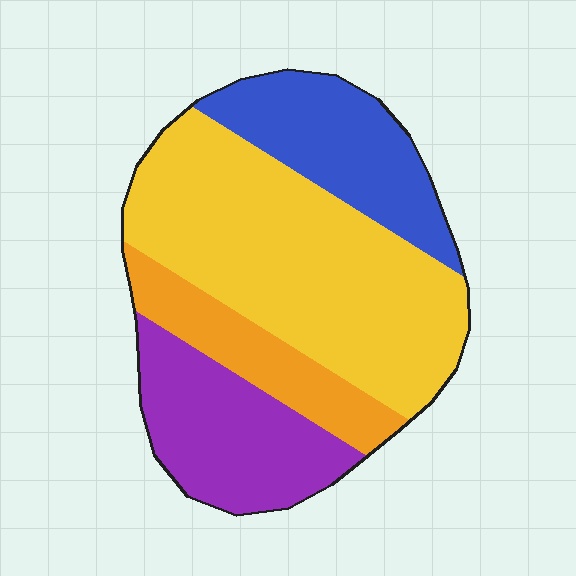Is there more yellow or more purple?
Yellow.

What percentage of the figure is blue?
Blue takes up less than a quarter of the figure.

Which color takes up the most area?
Yellow, at roughly 45%.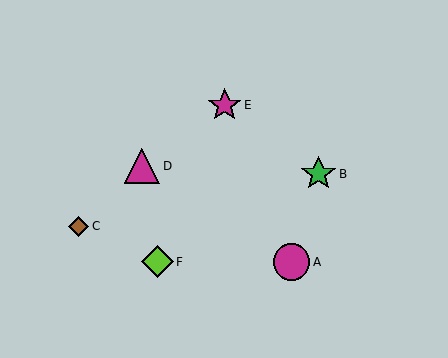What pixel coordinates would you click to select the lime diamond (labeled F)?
Click at (157, 262) to select the lime diamond F.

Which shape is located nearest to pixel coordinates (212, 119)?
The magenta star (labeled E) at (225, 105) is nearest to that location.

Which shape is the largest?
The magenta circle (labeled A) is the largest.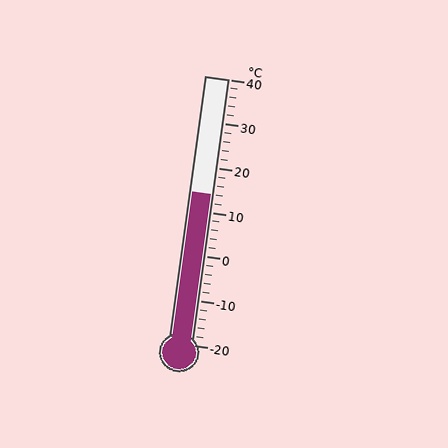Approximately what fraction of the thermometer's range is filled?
The thermometer is filled to approximately 55% of its range.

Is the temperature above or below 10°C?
The temperature is above 10°C.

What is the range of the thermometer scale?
The thermometer scale ranges from -20°C to 40°C.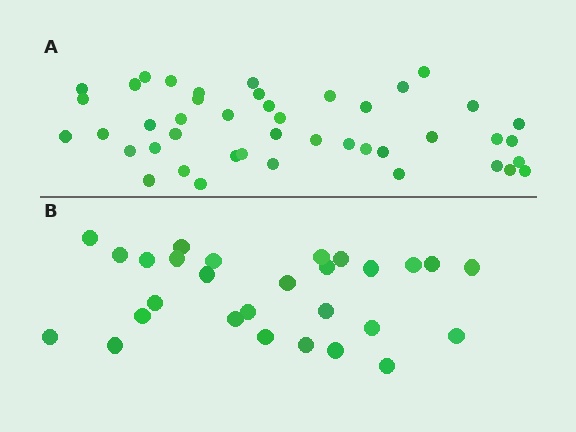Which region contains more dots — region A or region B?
Region A (the top region) has more dots.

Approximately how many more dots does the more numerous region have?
Region A has approximately 15 more dots than region B.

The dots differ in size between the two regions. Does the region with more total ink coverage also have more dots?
No. Region B has more total ink coverage because its dots are larger, but region A actually contains more individual dots. Total area can be misleading — the number of items is what matters here.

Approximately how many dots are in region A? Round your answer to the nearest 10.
About 40 dots. (The exact count is 44, which rounds to 40.)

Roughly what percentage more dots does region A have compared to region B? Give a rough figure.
About 55% more.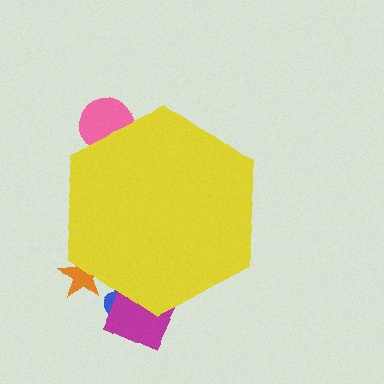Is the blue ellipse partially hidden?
Yes, the blue ellipse is partially hidden behind the yellow hexagon.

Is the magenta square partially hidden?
Yes, the magenta square is partially hidden behind the yellow hexagon.